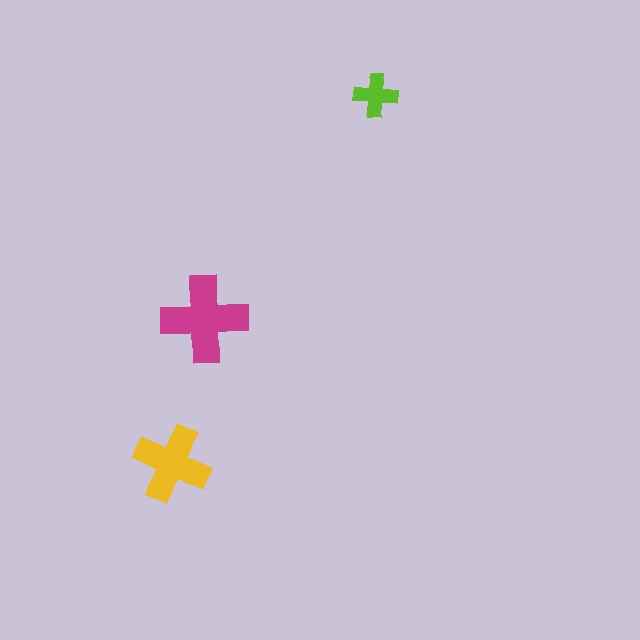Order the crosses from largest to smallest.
the magenta one, the yellow one, the lime one.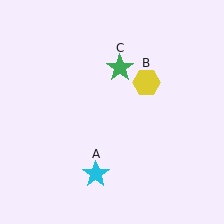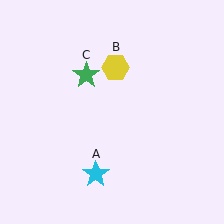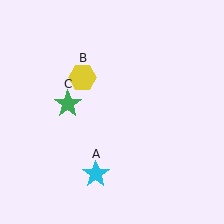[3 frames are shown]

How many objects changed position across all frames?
2 objects changed position: yellow hexagon (object B), green star (object C).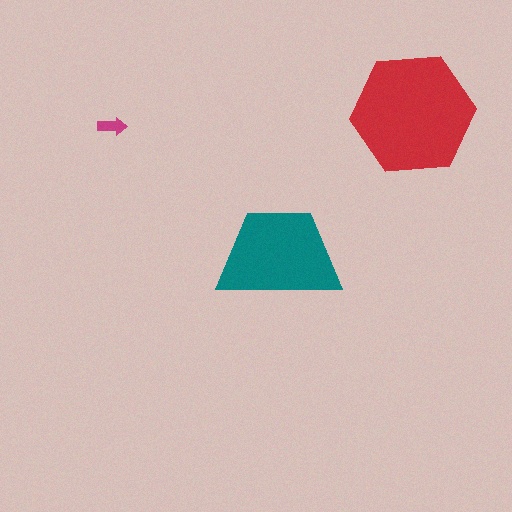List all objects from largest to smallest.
The red hexagon, the teal trapezoid, the magenta arrow.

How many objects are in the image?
There are 3 objects in the image.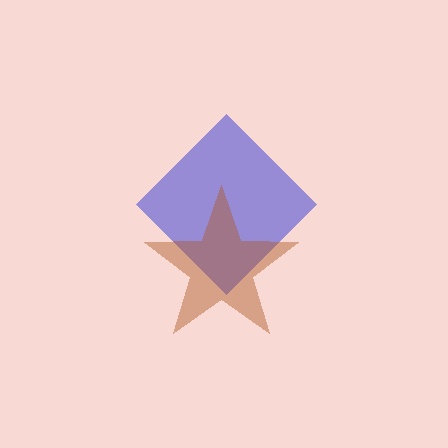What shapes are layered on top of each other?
The layered shapes are: a blue diamond, a brown star.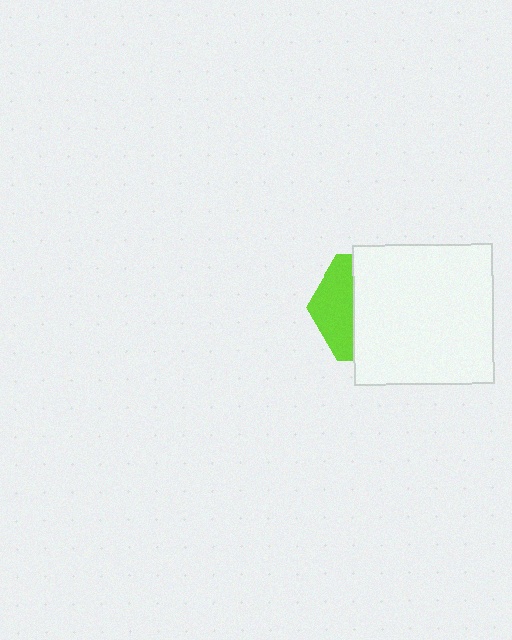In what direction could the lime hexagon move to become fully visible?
The lime hexagon could move left. That would shift it out from behind the white square entirely.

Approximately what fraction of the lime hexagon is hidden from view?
Roughly 66% of the lime hexagon is hidden behind the white square.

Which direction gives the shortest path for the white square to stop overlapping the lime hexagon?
Moving right gives the shortest separation.